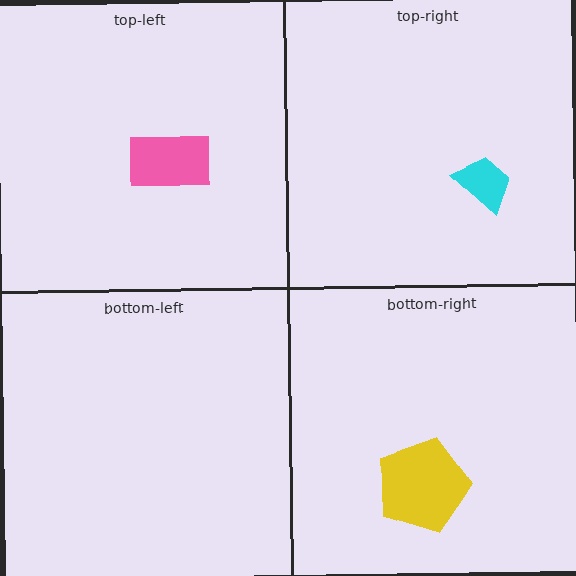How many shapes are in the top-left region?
1.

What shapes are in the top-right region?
The cyan trapezoid.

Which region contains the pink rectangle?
The top-left region.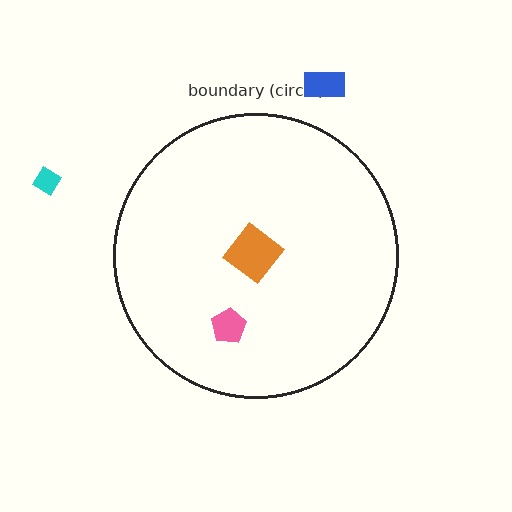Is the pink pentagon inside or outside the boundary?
Inside.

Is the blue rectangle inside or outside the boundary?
Outside.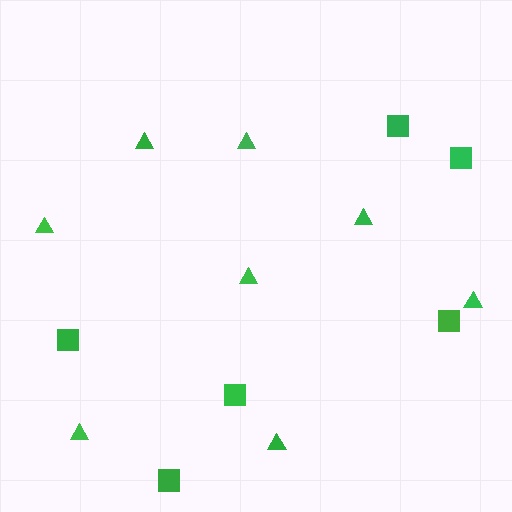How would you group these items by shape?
There are 2 groups: one group of squares (6) and one group of triangles (8).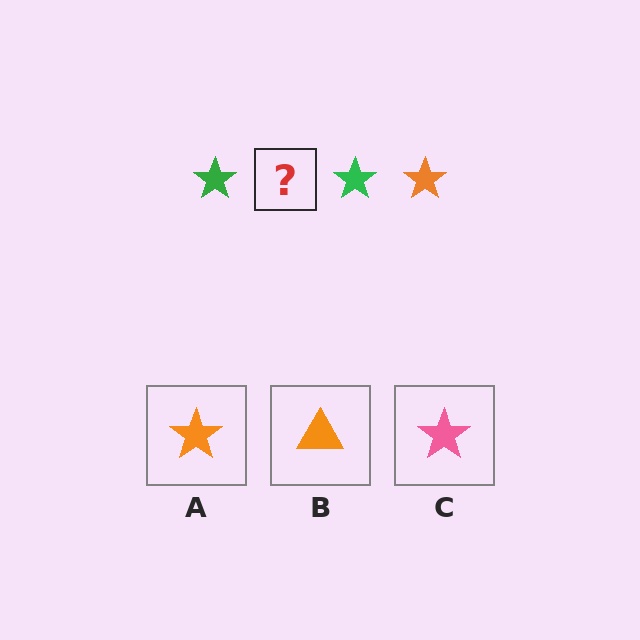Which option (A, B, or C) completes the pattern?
A.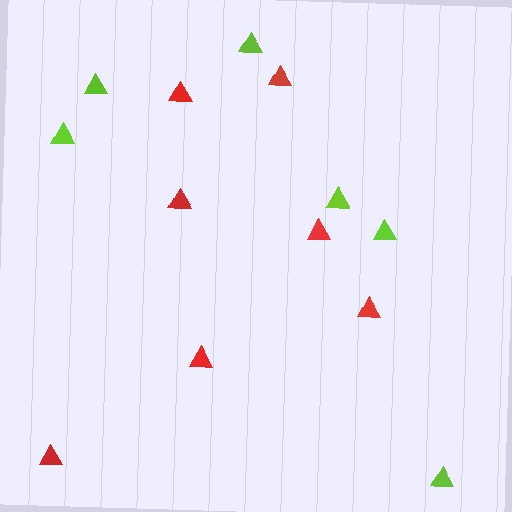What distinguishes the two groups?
There are 2 groups: one group of red triangles (7) and one group of lime triangles (6).